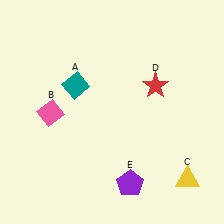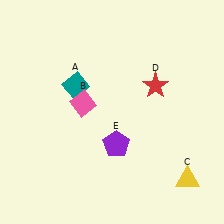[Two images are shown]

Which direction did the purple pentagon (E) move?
The purple pentagon (E) moved up.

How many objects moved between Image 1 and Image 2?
2 objects moved between the two images.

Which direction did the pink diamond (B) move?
The pink diamond (B) moved right.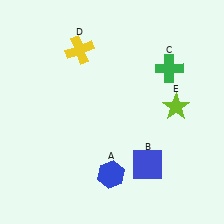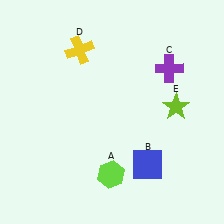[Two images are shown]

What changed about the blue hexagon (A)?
In Image 1, A is blue. In Image 2, it changed to lime.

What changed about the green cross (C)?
In Image 1, C is green. In Image 2, it changed to purple.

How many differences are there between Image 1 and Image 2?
There are 2 differences between the two images.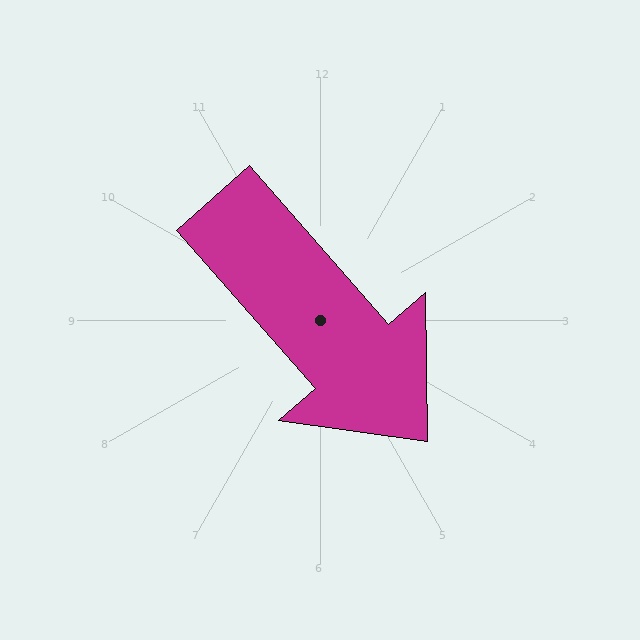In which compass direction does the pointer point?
Southeast.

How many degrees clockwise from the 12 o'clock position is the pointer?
Approximately 139 degrees.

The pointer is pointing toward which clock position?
Roughly 5 o'clock.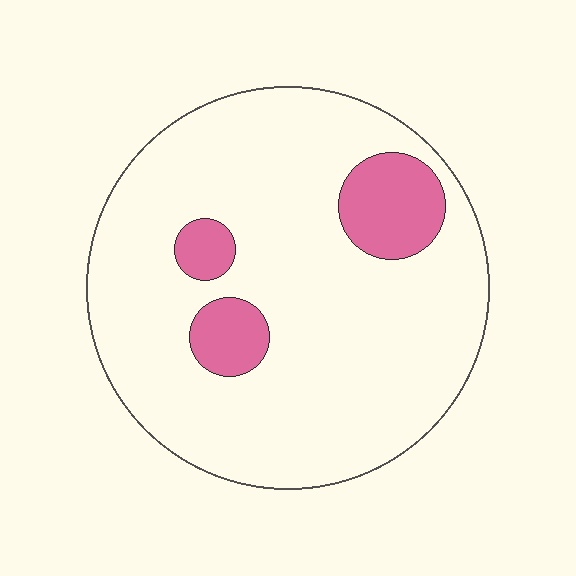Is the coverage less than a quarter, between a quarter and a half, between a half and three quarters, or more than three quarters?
Less than a quarter.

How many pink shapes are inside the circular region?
3.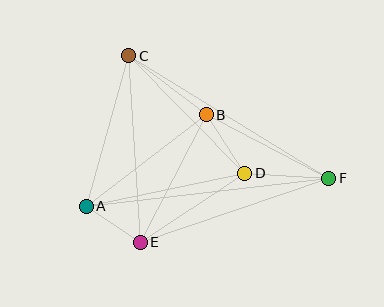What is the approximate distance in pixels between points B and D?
The distance between B and D is approximately 70 pixels.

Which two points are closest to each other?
Points A and E are closest to each other.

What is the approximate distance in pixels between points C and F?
The distance between C and F is approximately 235 pixels.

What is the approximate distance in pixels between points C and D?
The distance between C and D is approximately 165 pixels.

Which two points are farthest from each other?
Points A and F are farthest from each other.